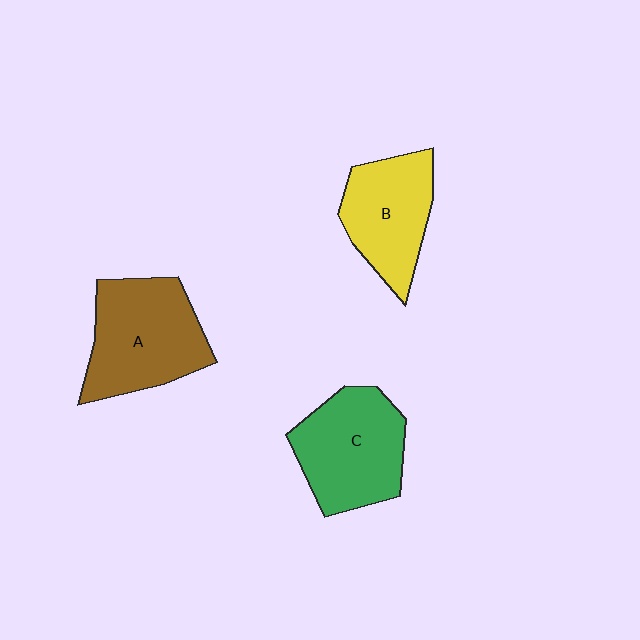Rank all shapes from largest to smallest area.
From largest to smallest: A (brown), C (green), B (yellow).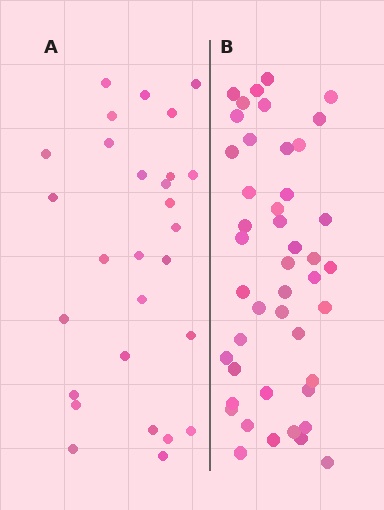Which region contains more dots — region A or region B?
Region B (the right region) has more dots.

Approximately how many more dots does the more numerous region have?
Region B has approximately 15 more dots than region A.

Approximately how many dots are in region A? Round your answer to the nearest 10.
About 30 dots. (The exact count is 28, which rounds to 30.)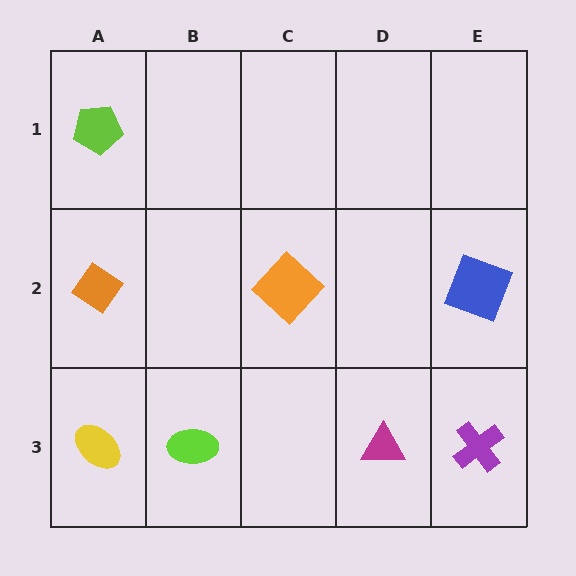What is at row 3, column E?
A purple cross.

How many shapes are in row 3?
4 shapes.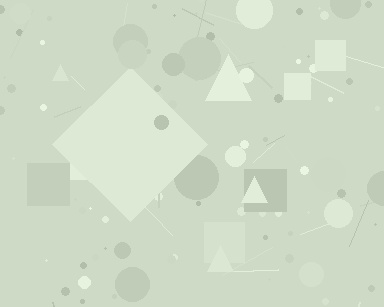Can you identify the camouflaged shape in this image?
The camouflaged shape is a diamond.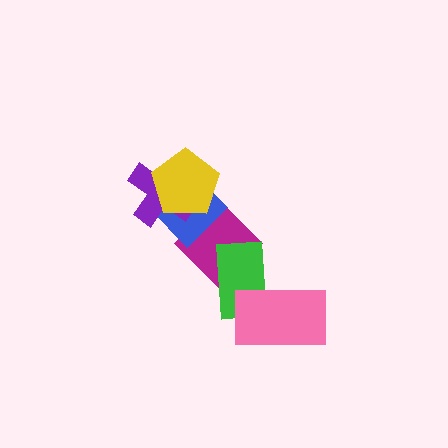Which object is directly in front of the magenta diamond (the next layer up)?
The blue diamond is directly in front of the magenta diamond.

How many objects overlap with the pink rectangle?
1 object overlaps with the pink rectangle.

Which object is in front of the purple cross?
The yellow pentagon is in front of the purple cross.